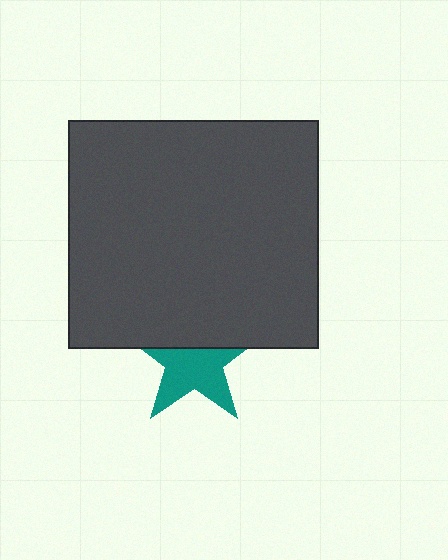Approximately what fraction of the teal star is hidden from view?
Roughly 41% of the teal star is hidden behind the dark gray rectangle.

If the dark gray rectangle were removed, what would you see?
You would see the complete teal star.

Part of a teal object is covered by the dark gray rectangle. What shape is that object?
It is a star.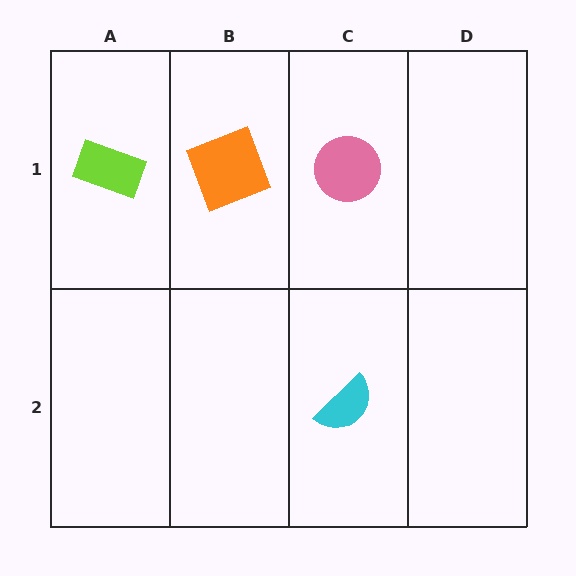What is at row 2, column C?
A cyan semicircle.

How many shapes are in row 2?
1 shape.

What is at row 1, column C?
A pink circle.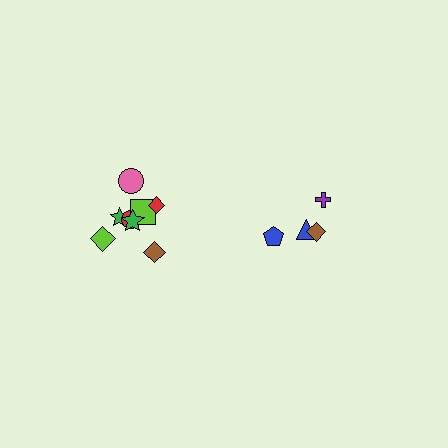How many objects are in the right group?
There are 4 objects.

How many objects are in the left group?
There are 8 objects.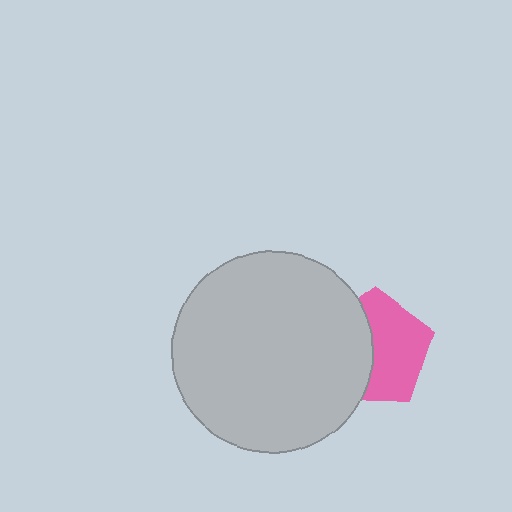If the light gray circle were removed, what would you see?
You would see the complete pink pentagon.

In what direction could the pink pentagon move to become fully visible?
The pink pentagon could move right. That would shift it out from behind the light gray circle entirely.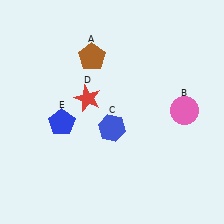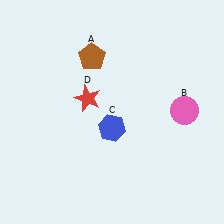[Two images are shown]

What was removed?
The blue pentagon (E) was removed in Image 2.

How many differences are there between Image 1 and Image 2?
There is 1 difference between the two images.